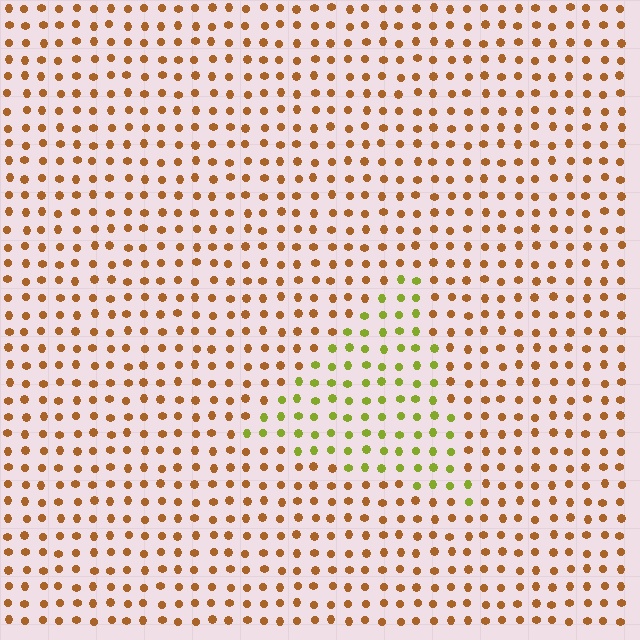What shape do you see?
I see a triangle.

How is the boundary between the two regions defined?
The boundary is defined purely by a slight shift in hue (about 50 degrees). Spacing, size, and orientation are identical on both sides.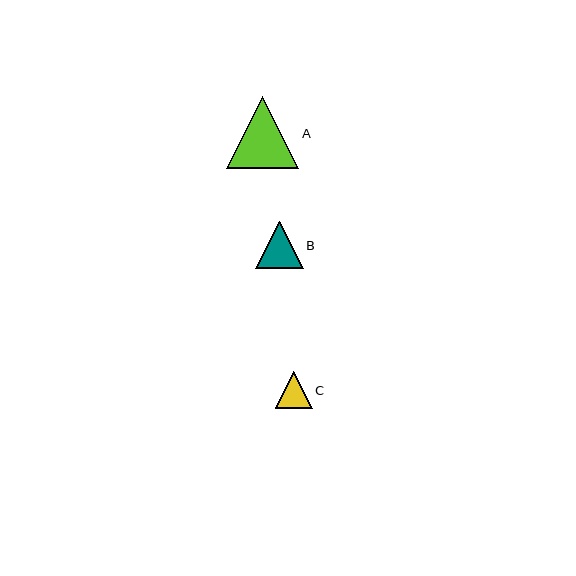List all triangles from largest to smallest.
From largest to smallest: A, B, C.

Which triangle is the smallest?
Triangle C is the smallest with a size of approximately 37 pixels.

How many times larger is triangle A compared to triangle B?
Triangle A is approximately 1.5 times the size of triangle B.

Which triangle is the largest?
Triangle A is the largest with a size of approximately 72 pixels.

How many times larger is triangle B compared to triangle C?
Triangle B is approximately 1.3 times the size of triangle C.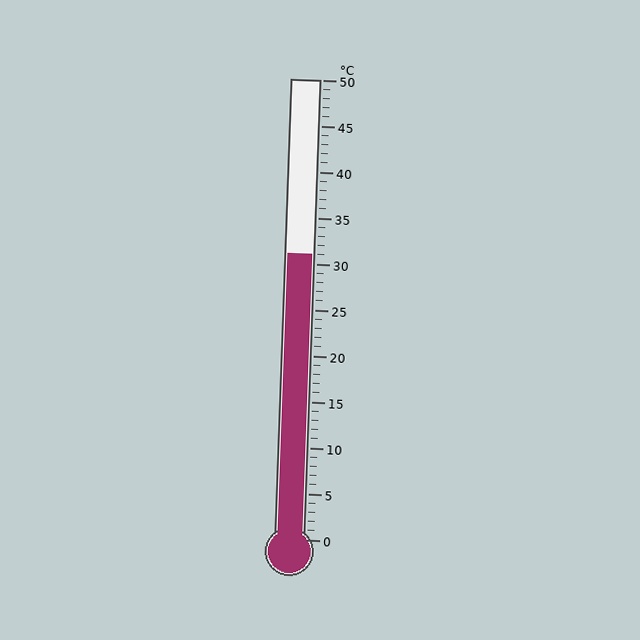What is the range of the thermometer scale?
The thermometer scale ranges from 0°C to 50°C.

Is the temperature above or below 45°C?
The temperature is below 45°C.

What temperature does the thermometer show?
The thermometer shows approximately 31°C.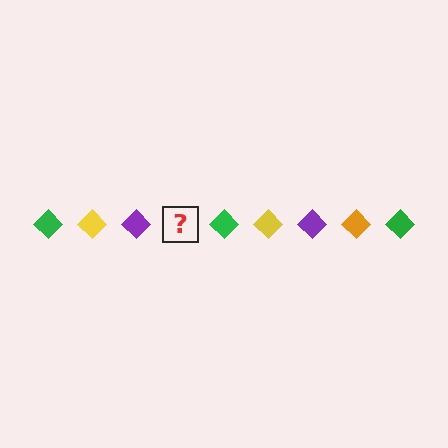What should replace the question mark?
The question mark should be replaced with an orange diamond.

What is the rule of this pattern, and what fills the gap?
The rule is that the pattern cycles through green, yellow, purple, orange diamonds. The gap should be filled with an orange diamond.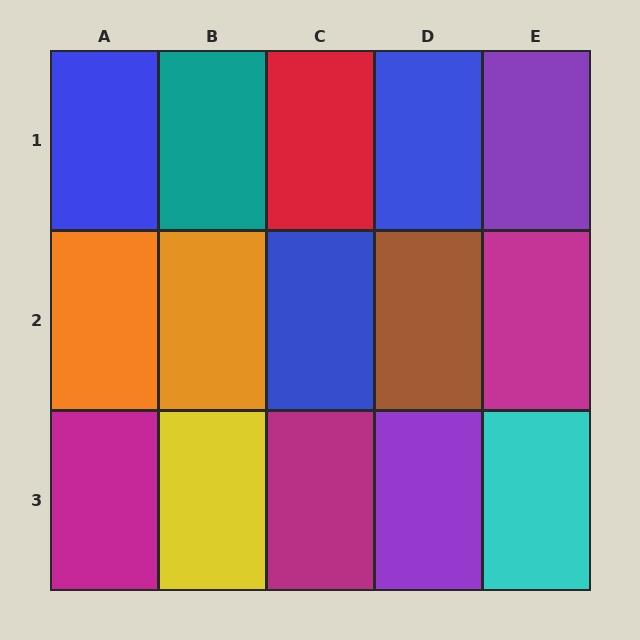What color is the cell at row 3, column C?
Magenta.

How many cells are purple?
2 cells are purple.